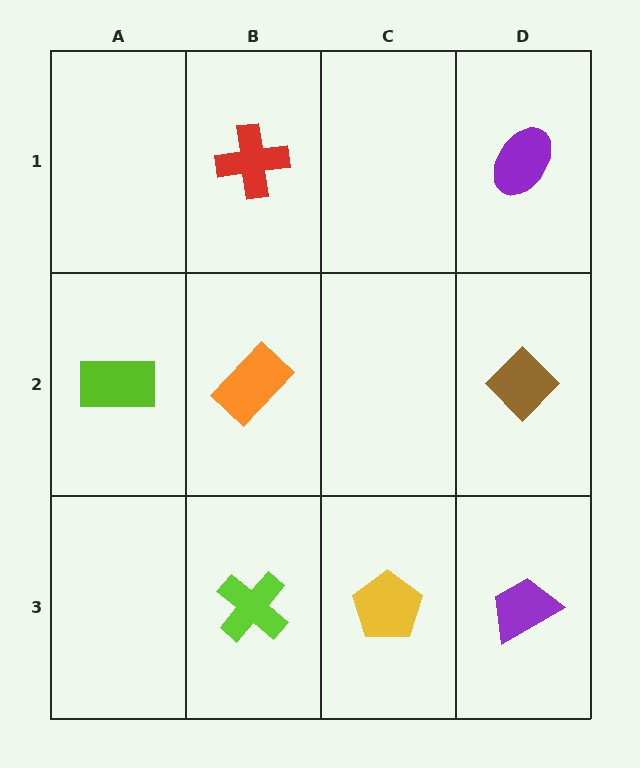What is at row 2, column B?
An orange rectangle.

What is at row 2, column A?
A lime rectangle.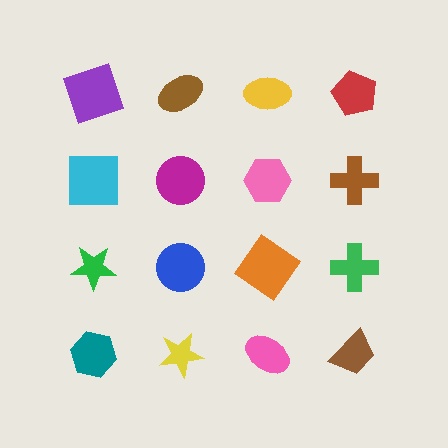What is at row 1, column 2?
A brown ellipse.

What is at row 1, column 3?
A yellow ellipse.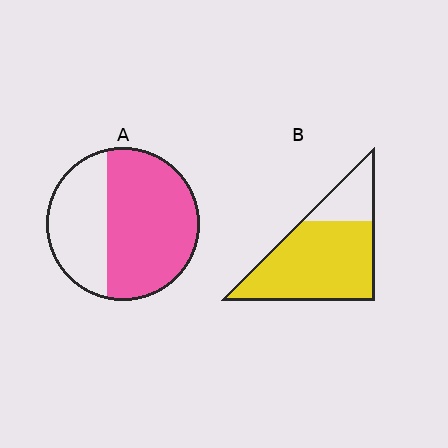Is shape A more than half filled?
Yes.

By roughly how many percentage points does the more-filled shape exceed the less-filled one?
By roughly 15 percentage points (B over A).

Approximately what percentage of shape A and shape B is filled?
A is approximately 65% and B is approximately 75%.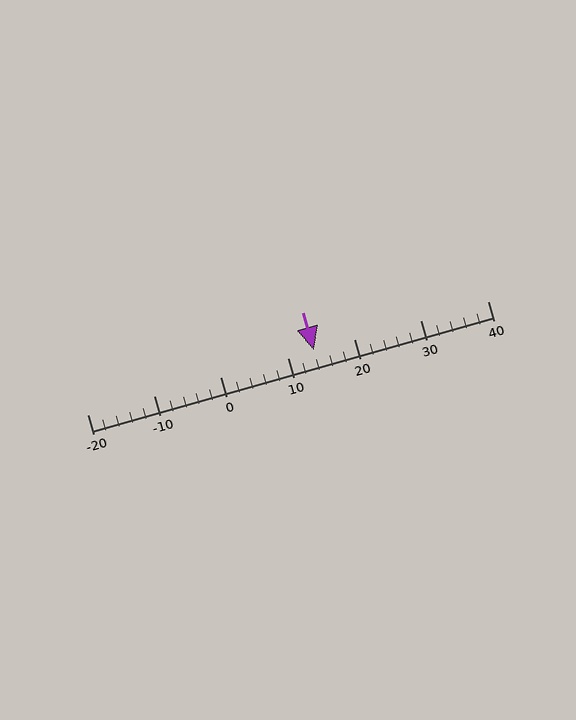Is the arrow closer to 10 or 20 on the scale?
The arrow is closer to 10.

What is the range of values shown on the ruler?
The ruler shows values from -20 to 40.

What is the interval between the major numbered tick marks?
The major tick marks are spaced 10 units apart.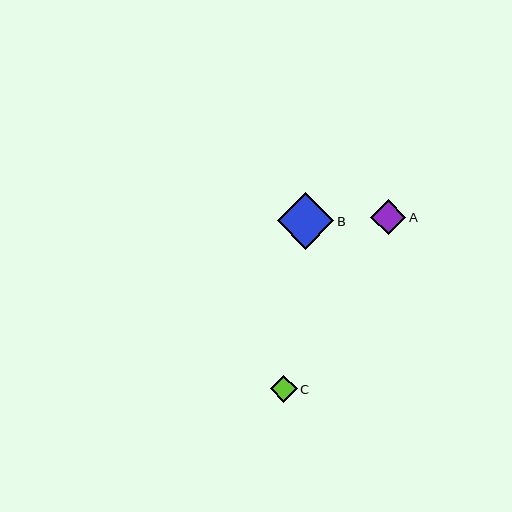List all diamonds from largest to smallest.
From largest to smallest: B, A, C.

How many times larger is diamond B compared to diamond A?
Diamond B is approximately 1.6 times the size of diamond A.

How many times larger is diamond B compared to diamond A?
Diamond B is approximately 1.6 times the size of diamond A.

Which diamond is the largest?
Diamond B is the largest with a size of approximately 56 pixels.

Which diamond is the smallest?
Diamond C is the smallest with a size of approximately 27 pixels.